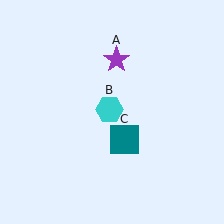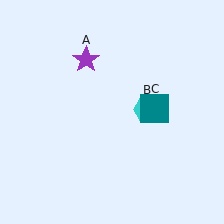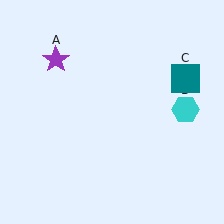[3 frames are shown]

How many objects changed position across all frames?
3 objects changed position: purple star (object A), cyan hexagon (object B), teal square (object C).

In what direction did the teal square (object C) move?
The teal square (object C) moved up and to the right.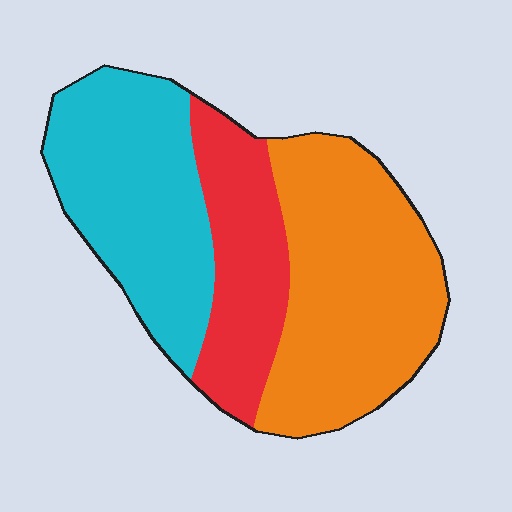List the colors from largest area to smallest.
From largest to smallest: orange, cyan, red.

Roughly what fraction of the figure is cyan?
Cyan covers 35% of the figure.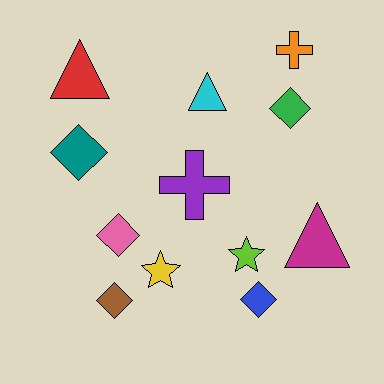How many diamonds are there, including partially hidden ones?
There are 5 diamonds.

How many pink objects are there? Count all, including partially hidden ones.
There is 1 pink object.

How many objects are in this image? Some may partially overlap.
There are 12 objects.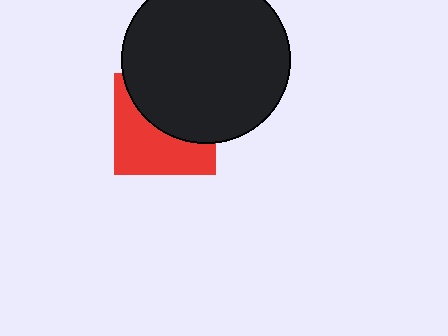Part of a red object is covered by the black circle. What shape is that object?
It is a square.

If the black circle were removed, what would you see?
You would see the complete red square.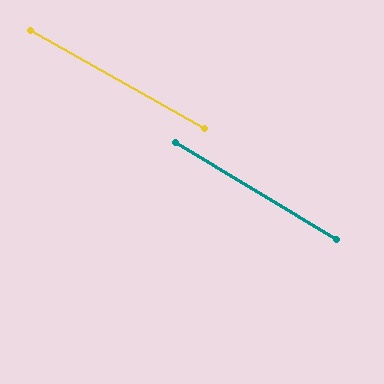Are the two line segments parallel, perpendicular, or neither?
Parallel — their directions differ by only 1.8°.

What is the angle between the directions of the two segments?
Approximately 2 degrees.